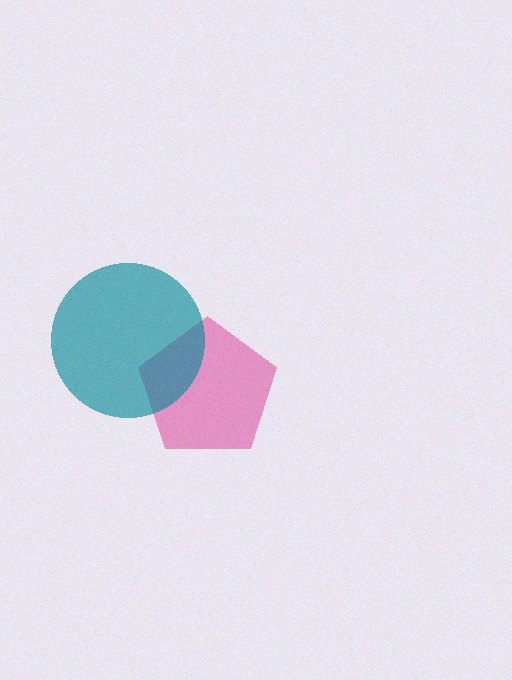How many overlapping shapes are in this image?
There are 2 overlapping shapes in the image.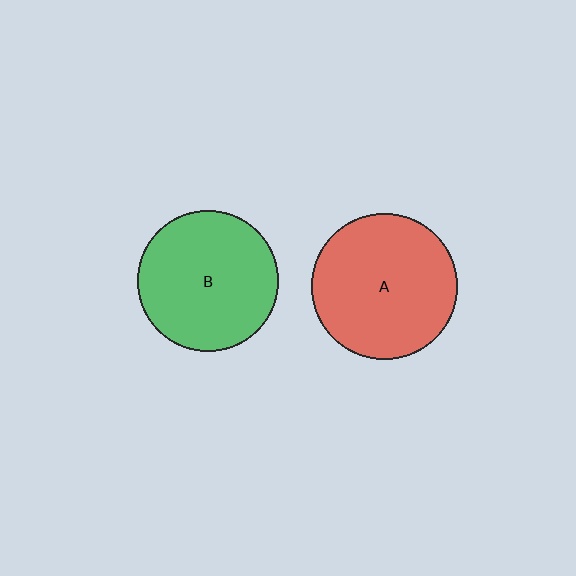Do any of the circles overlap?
No, none of the circles overlap.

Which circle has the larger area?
Circle A (red).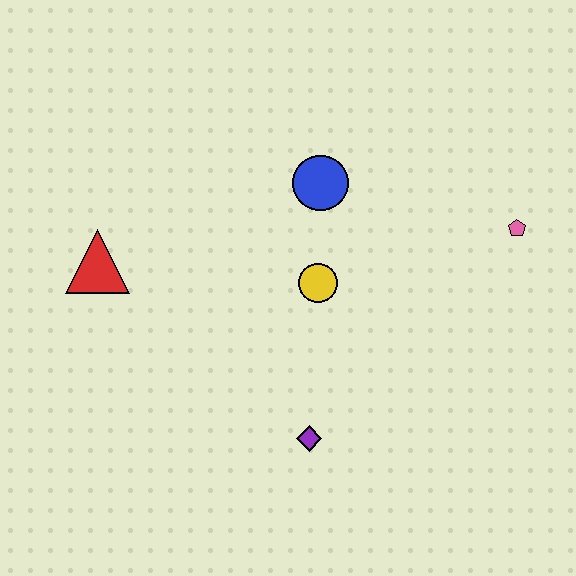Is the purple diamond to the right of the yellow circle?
No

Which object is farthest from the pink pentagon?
The red triangle is farthest from the pink pentagon.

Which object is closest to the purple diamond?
The yellow circle is closest to the purple diamond.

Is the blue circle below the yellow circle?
No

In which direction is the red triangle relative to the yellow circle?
The red triangle is to the left of the yellow circle.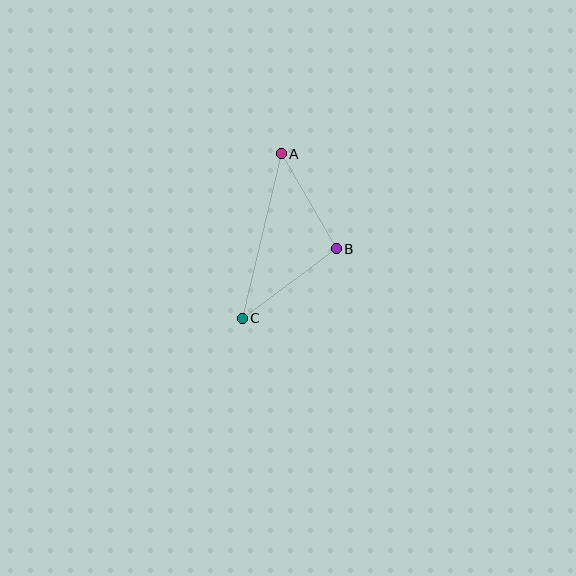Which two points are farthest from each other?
Points A and C are farthest from each other.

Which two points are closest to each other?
Points A and B are closest to each other.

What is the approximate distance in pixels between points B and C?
The distance between B and C is approximately 117 pixels.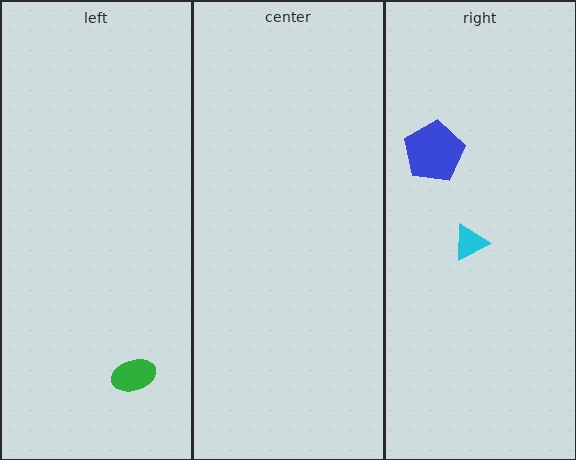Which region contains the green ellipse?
The left region.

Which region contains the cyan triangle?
The right region.